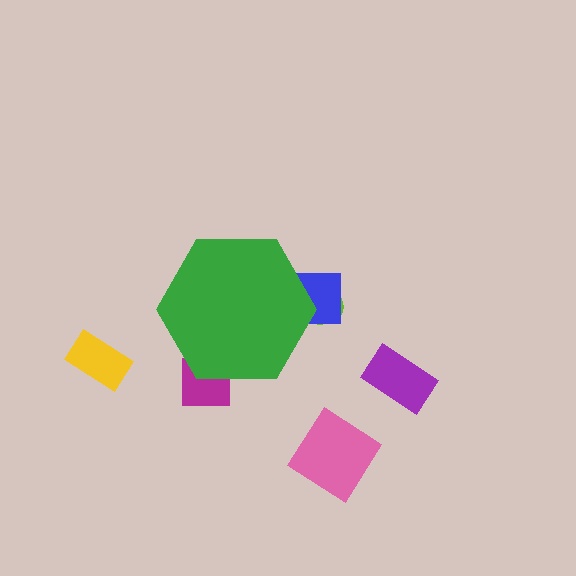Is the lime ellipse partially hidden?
Yes, the lime ellipse is partially hidden behind the green hexagon.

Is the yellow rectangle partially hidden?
No, the yellow rectangle is fully visible.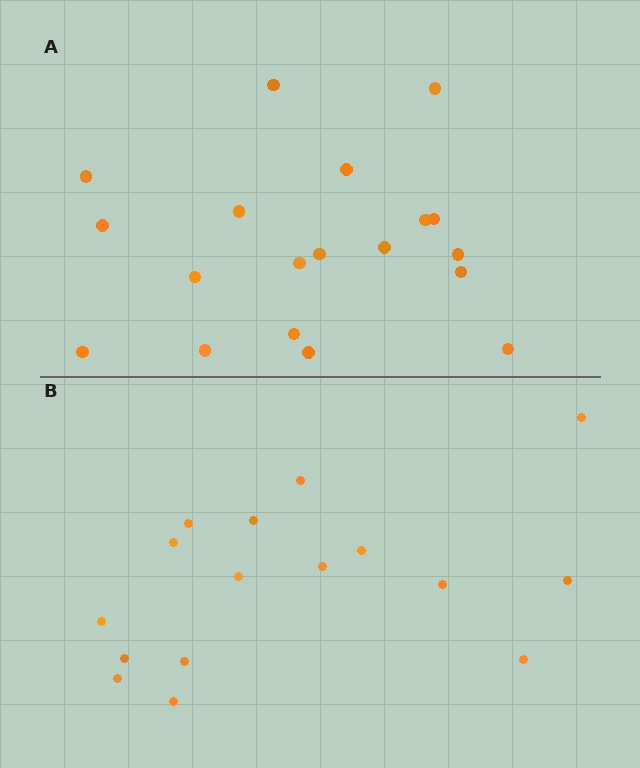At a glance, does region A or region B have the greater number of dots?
Region A (the top region) has more dots.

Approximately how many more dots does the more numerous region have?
Region A has just a few more — roughly 2 or 3 more dots than region B.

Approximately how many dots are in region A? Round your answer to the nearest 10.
About 20 dots. (The exact count is 19, which rounds to 20.)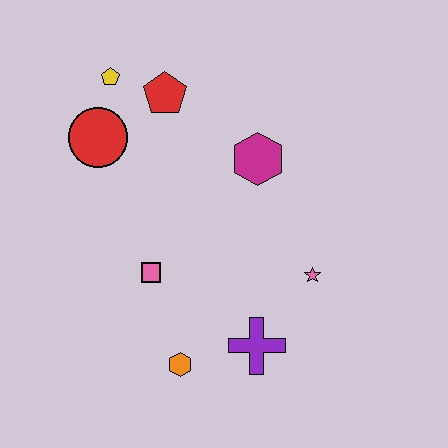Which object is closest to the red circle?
The yellow pentagon is closest to the red circle.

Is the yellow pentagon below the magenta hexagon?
No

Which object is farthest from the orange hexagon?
The yellow pentagon is farthest from the orange hexagon.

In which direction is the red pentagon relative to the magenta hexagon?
The red pentagon is to the left of the magenta hexagon.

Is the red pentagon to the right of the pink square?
Yes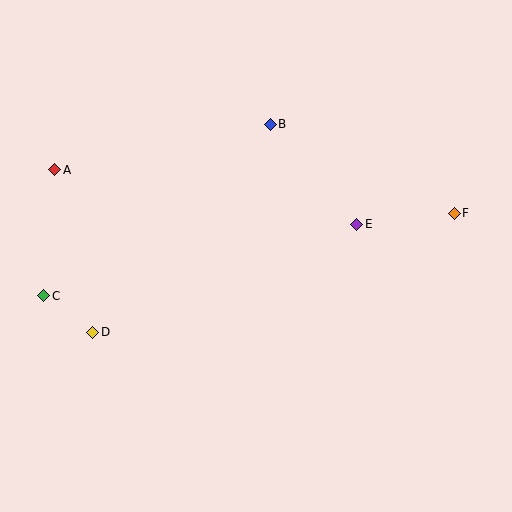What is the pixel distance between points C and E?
The distance between C and E is 321 pixels.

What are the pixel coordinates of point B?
Point B is at (270, 124).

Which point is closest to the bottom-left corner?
Point D is closest to the bottom-left corner.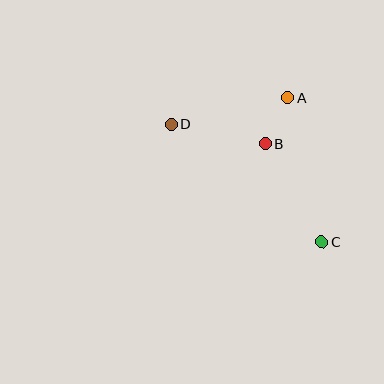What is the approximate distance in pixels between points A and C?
The distance between A and C is approximately 147 pixels.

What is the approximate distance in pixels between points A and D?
The distance between A and D is approximately 119 pixels.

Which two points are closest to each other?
Points A and B are closest to each other.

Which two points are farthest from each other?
Points C and D are farthest from each other.